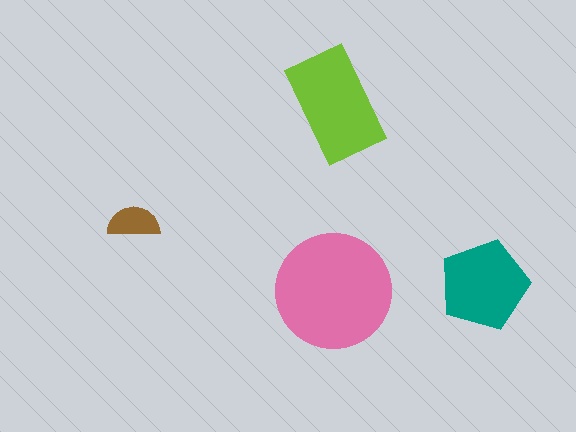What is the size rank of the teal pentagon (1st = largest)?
3rd.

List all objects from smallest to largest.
The brown semicircle, the teal pentagon, the lime rectangle, the pink circle.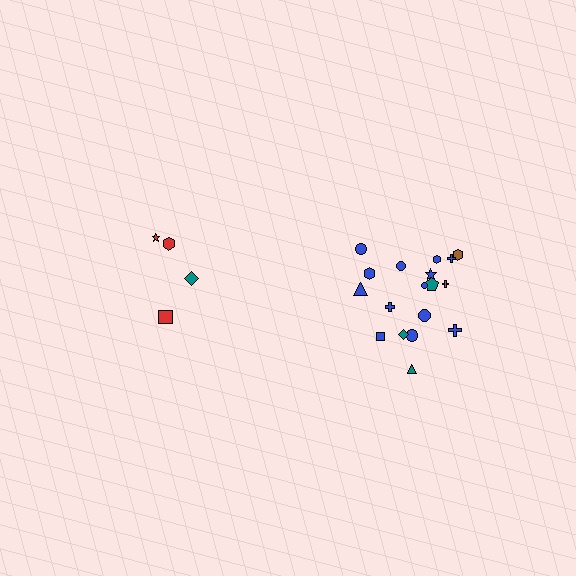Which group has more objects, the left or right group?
The right group.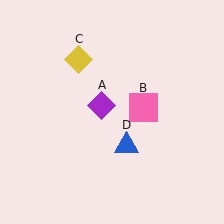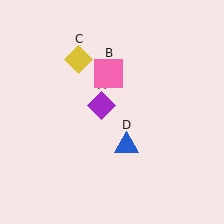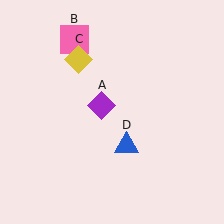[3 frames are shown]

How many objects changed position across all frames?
1 object changed position: pink square (object B).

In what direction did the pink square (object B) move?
The pink square (object B) moved up and to the left.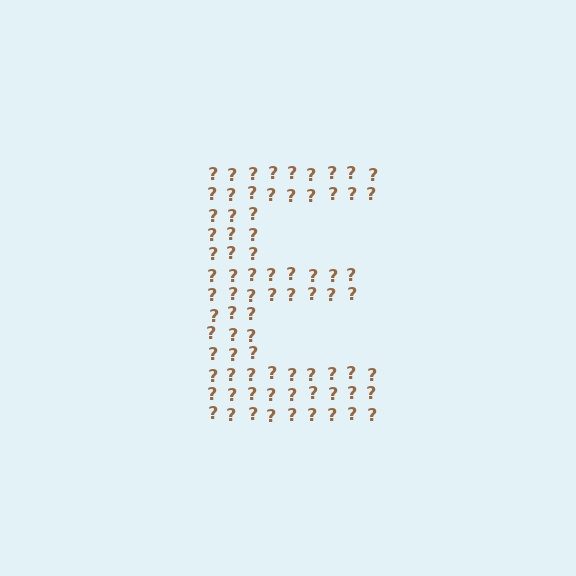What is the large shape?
The large shape is the letter E.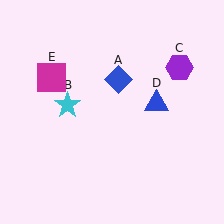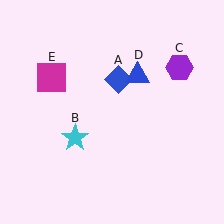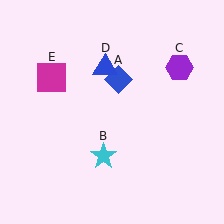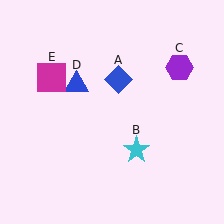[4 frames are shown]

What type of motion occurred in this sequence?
The cyan star (object B), blue triangle (object D) rotated counterclockwise around the center of the scene.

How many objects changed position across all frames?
2 objects changed position: cyan star (object B), blue triangle (object D).